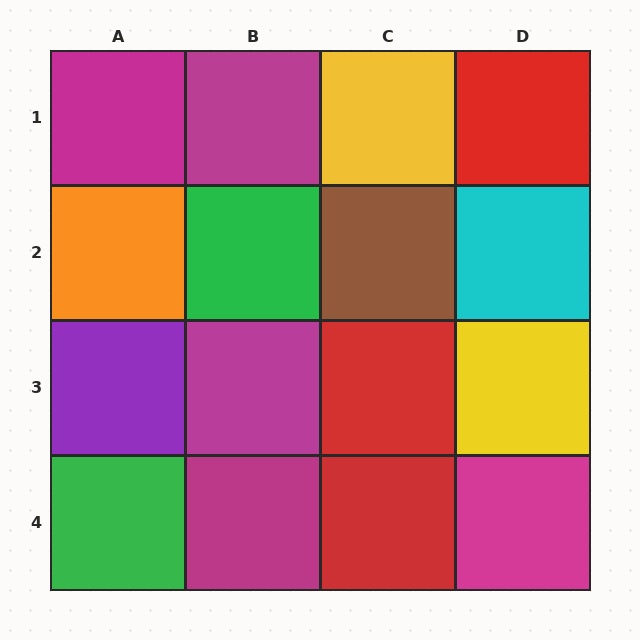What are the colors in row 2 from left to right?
Orange, green, brown, cyan.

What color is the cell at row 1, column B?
Magenta.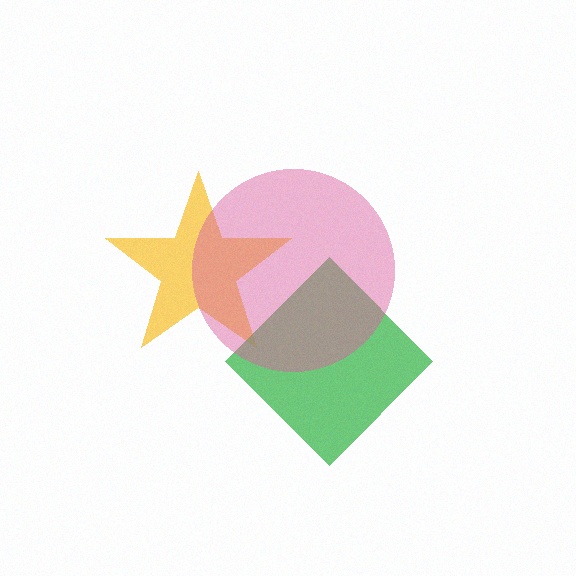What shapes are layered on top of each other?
The layered shapes are: a yellow star, a green diamond, a pink circle.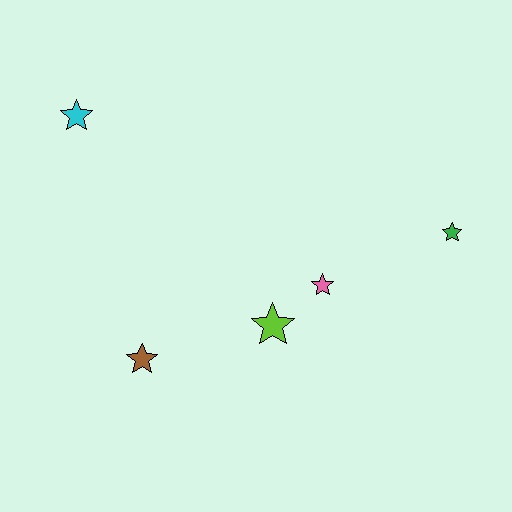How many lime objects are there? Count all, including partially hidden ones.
There is 1 lime object.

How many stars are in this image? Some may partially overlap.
There are 5 stars.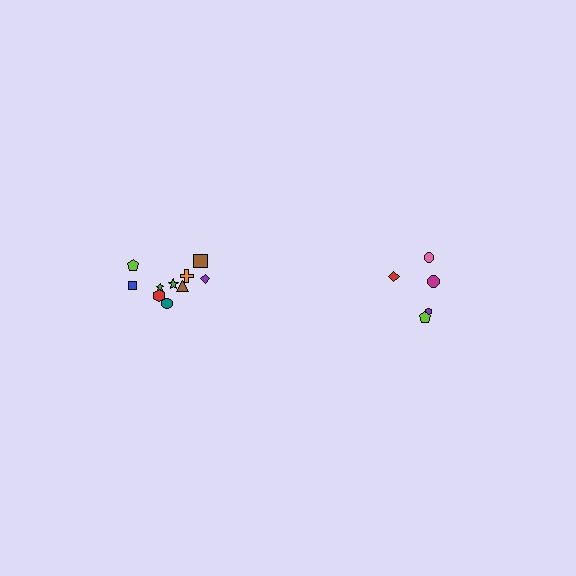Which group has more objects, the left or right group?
The left group.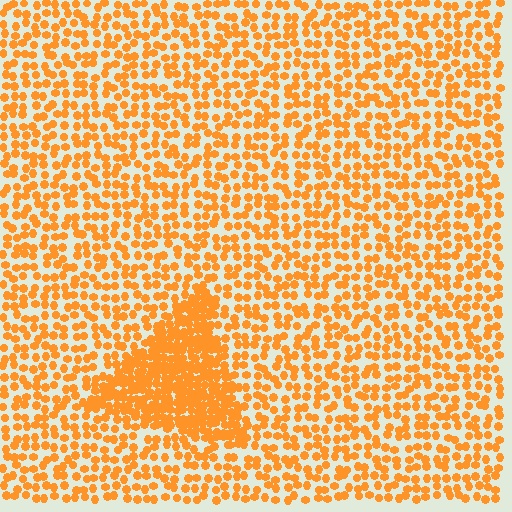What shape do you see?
I see a triangle.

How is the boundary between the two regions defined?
The boundary is defined by a change in element density (approximately 2.3x ratio). All elements are the same color, size, and shape.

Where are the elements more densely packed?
The elements are more densely packed inside the triangle boundary.